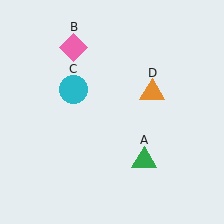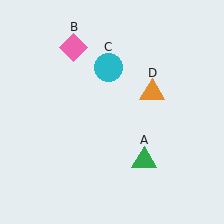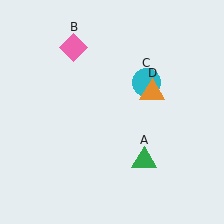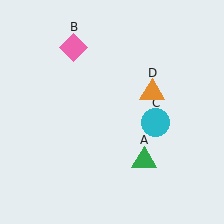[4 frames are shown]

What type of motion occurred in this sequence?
The cyan circle (object C) rotated clockwise around the center of the scene.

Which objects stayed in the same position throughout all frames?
Green triangle (object A) and pink diamond (object B) and orange triangle (object D) remained stationary.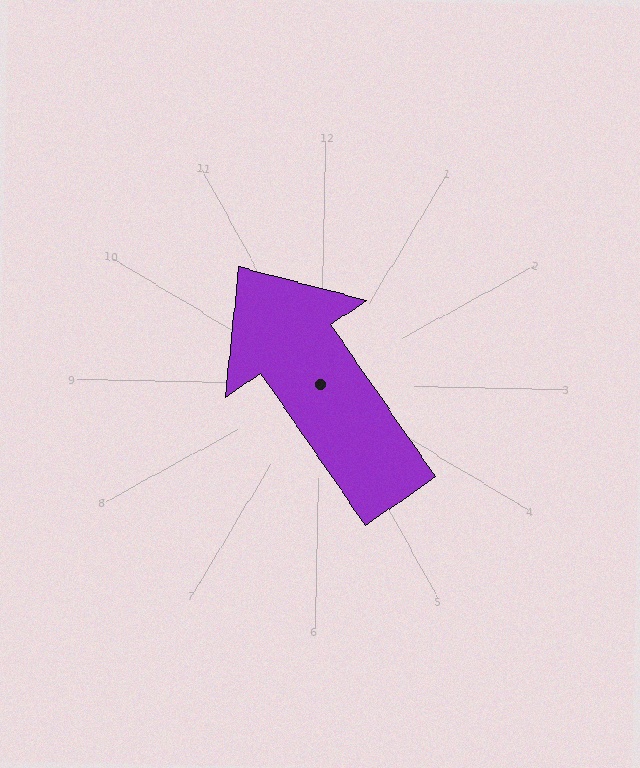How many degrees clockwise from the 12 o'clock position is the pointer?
Approximately 324 degrees.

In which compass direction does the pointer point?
Northwest.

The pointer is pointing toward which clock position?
Roughly 11 o'clock.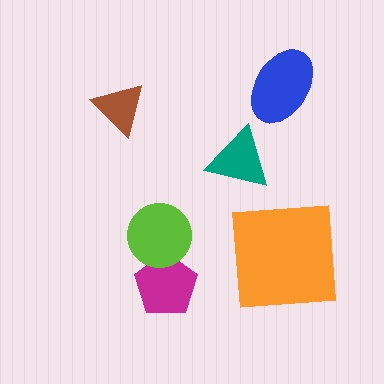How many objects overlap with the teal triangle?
0 objects overlap with the teal triangle.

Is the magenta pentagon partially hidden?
Yes, it is partially covered by another shape.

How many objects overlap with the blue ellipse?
0 objects overlap with the blue ellipse.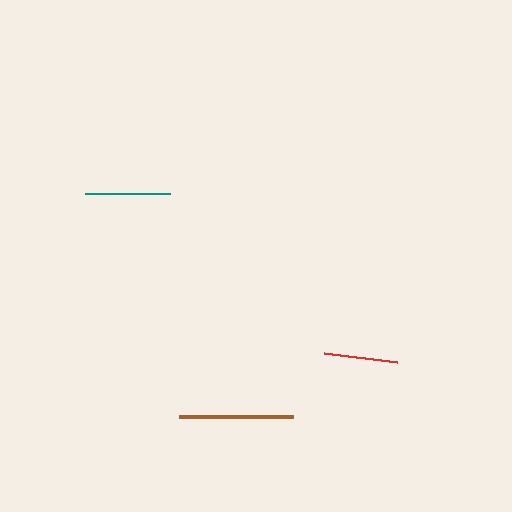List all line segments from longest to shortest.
From longest to shortest: brown, teal, red.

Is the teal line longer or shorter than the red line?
The teal line is longer than the red line.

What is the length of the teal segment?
The teal segment is approximately 85 pixels long.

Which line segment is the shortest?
The red line is the shortest at approximately 74 pixels.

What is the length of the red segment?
The red segment is approximately 74 pixels long.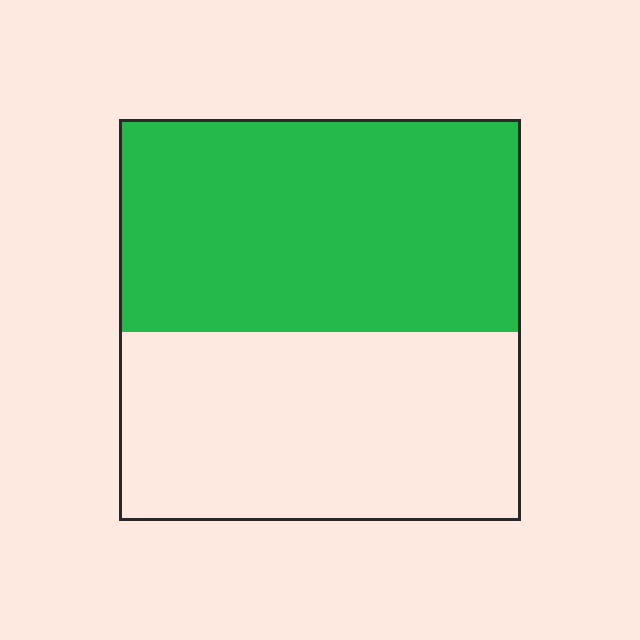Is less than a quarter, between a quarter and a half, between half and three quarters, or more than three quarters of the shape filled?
Between half and three quarters.